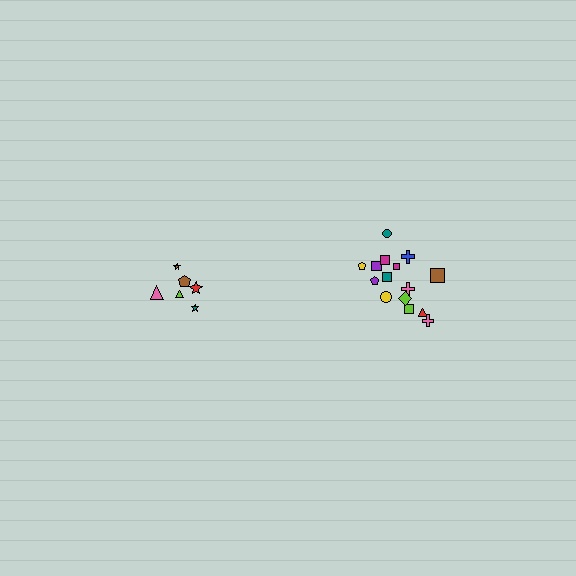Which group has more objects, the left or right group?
The right group.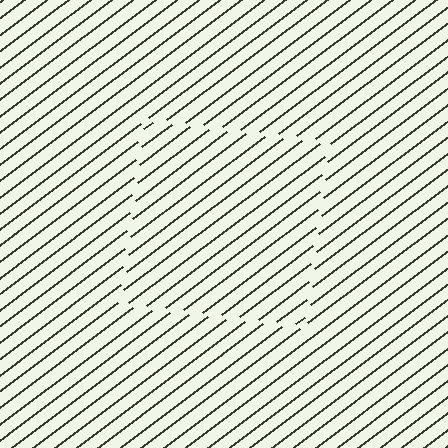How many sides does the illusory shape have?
4 sides — the line-ends trace a square.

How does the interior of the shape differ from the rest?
The interior of the shape contains the same grating, shifted by half a period — the contour is defined by the phase discontinuity where line-ends from the inner and outer gratings abut.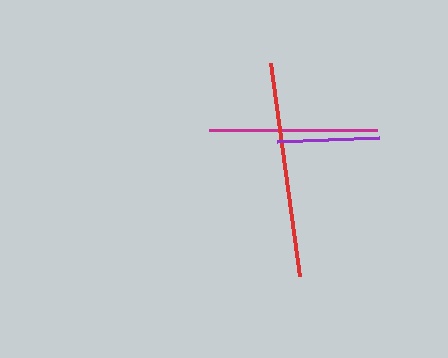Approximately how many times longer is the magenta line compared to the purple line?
The magenta line is approximately 1.6 times the length of the purple line.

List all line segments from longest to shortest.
From longest to shortest: red, magenta, purple.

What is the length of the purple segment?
The purple segment is approximately 103 pixels long.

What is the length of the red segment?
The red segment is approximately 215 pixels long.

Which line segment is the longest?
The red line is the longest at approximately 215 pixels.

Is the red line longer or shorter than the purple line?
The red line is longer than the purple line.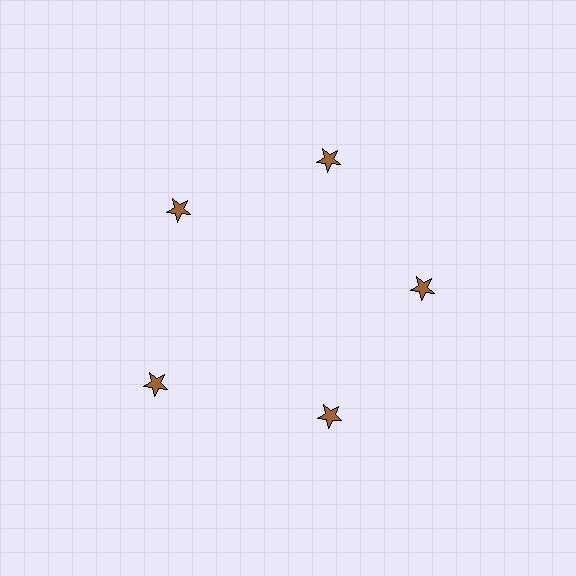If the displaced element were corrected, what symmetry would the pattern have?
It would have 5-fold rotational symmetry — the pattern would map onto itself every 72 degrees.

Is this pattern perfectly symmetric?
No. The 5 brown stars are arranged in a ring, but one element near the 8 o'clock position is pushed outward from the center, breaking the 5-fold rotational symmetry.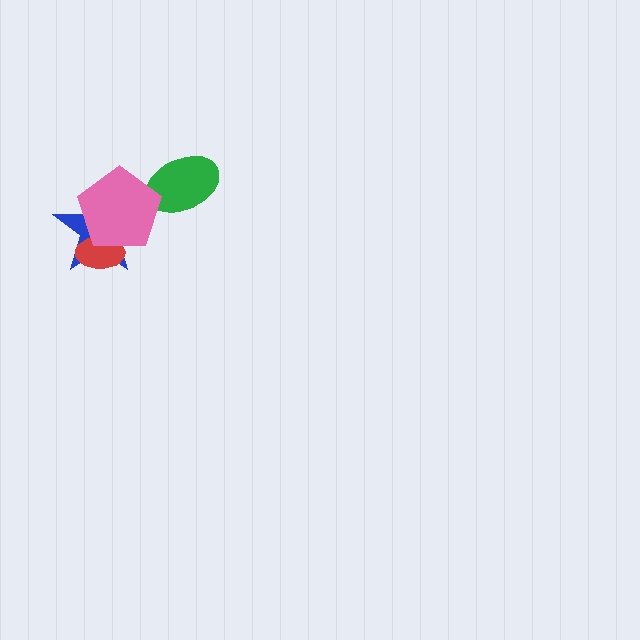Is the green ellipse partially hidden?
Yes, it is partially covered by another shape.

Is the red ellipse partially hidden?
Yes, it is partially covered by another shape.